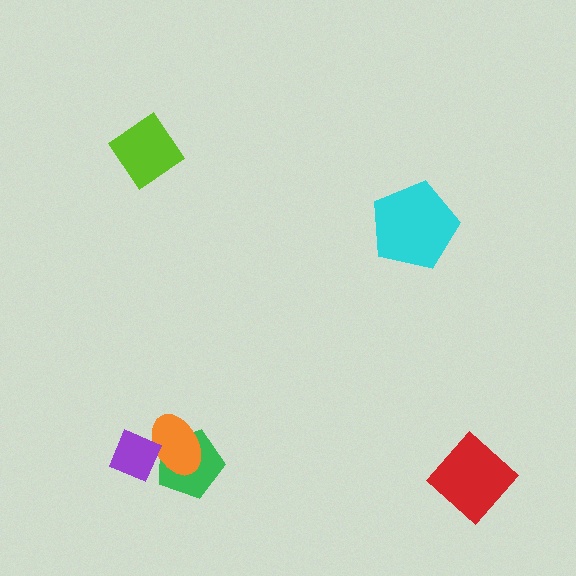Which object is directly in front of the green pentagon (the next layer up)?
The orange ellipse is directly in front of the green pentagon.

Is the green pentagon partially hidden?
Yes, it is partially covered by another shape.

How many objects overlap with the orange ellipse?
2 objects overlap with the orange ellipse.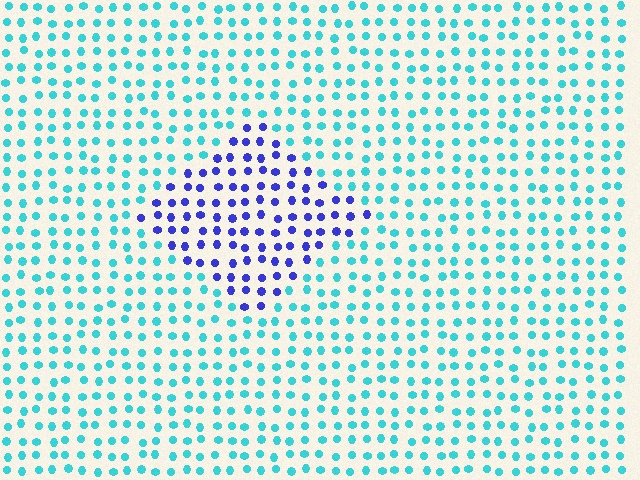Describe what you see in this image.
The image is filled with small cyan elements in a uniform arrangement. A diamond-shaped region is visible where the elements are tinted to a slightly different hue, forming a subtle color boundary.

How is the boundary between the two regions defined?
The boundary is defined purely by a slight shift in hue (about 60 degrees). Spacing, size, and orientation are identical on both sides.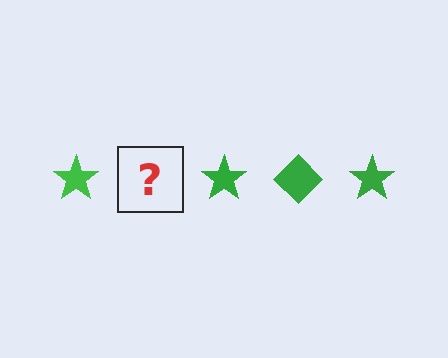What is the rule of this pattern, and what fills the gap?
The rule is that the pattern cycles through star, diamond shapes in green. The gap should be filled with a green diamond.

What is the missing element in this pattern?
The missing element is a green diamond.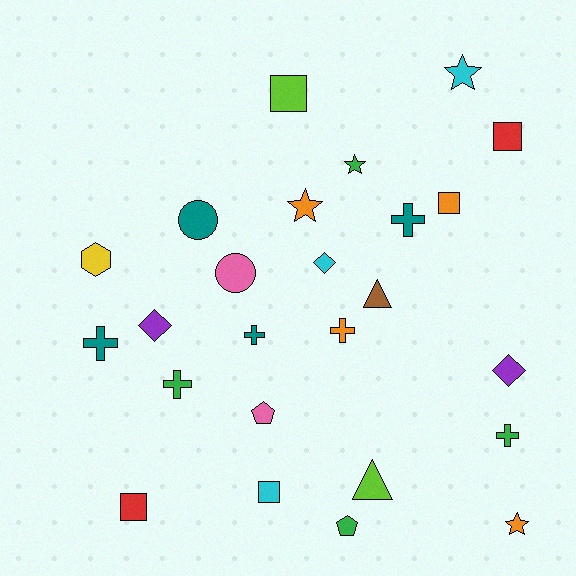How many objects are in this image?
There are 25 objects.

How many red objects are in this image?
There are 2 red objects.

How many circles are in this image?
There are 2 circles.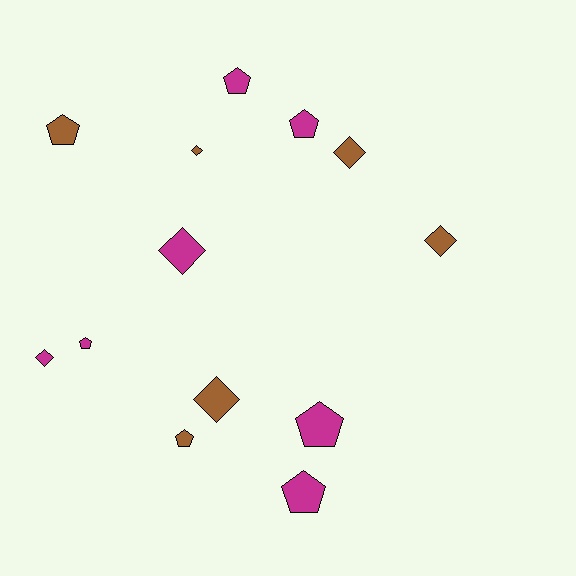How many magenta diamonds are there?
There are 2 magenta diamonds.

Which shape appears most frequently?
Pentagon, with 7 objects.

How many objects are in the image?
There are 13 objects.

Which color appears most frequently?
Magenta, with 7 objects.